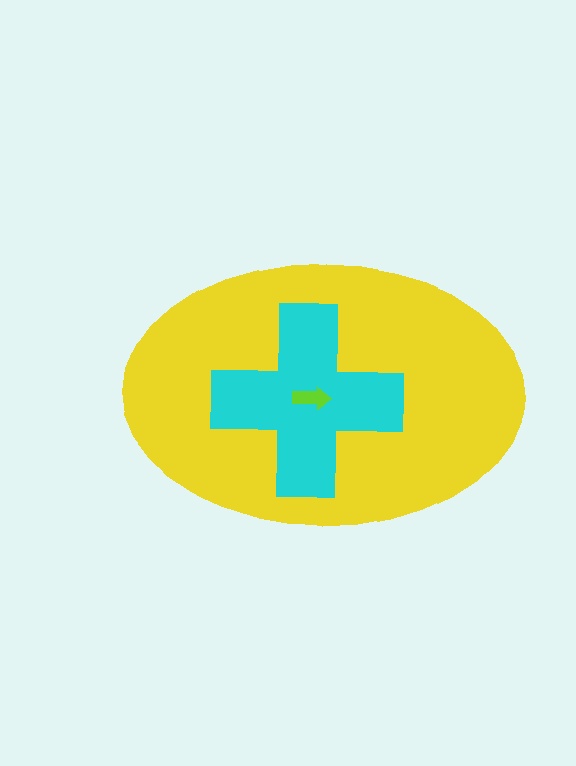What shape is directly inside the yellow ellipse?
The cyan cross.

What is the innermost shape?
The lime arrow.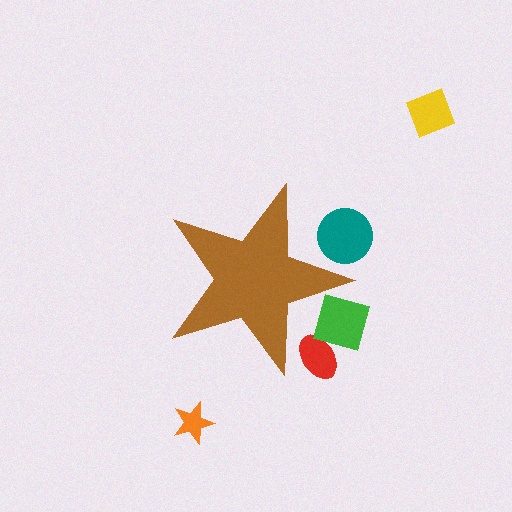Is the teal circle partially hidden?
Yes, the teal circle is partially hidden behind the brown star.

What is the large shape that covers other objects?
A brown star.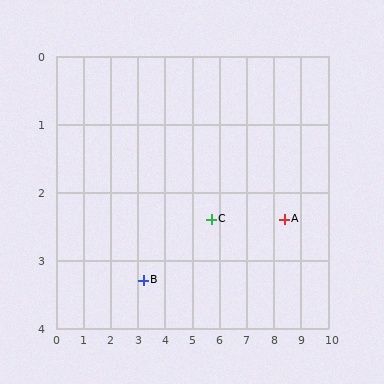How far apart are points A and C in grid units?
Points A and C are about 2.7 grid units apart.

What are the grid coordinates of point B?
Point B is at approximately (3.2, 3.3).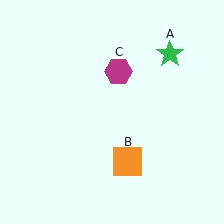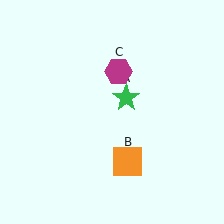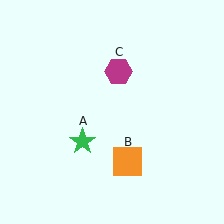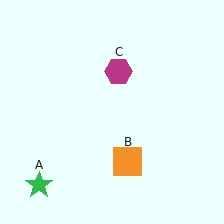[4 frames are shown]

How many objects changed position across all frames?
1 object changed position: green star (object A).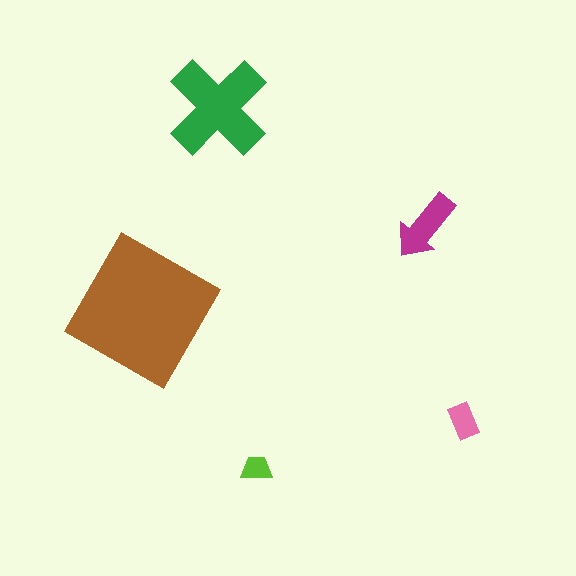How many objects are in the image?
There are 5 objects in the image.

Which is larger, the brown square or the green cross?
The brown square.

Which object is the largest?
The brown square.